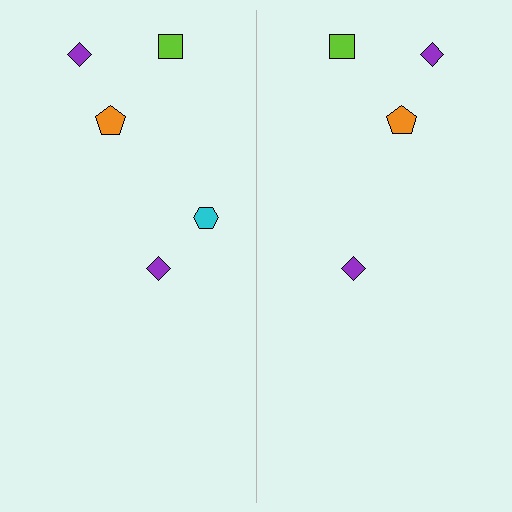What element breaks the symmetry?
A cyan hexagon is missing from the right side.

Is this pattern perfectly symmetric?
No, the pattern is not perfectly symmetric. A cyan hexagon is missing from the right side.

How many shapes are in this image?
There are 9 shapes in this image.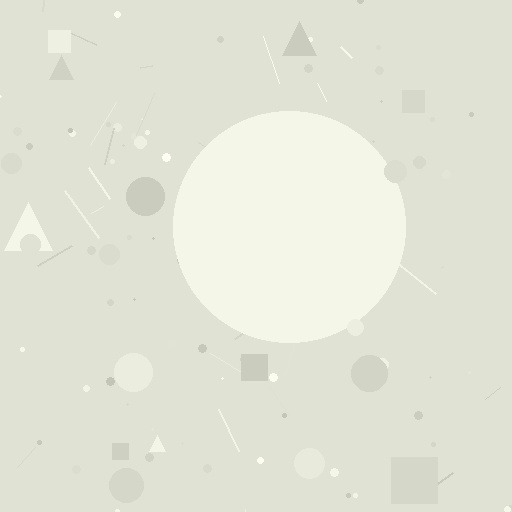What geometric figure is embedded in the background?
A circle is embedded in the background.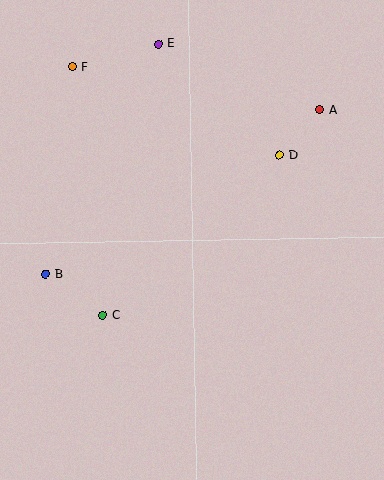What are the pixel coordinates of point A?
Point A is at (319, 109).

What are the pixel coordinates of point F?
Point F is at (72, 67).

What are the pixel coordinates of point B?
Point B is at (45, 274).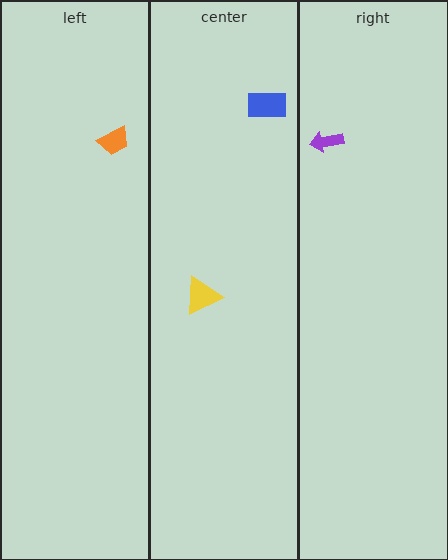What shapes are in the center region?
The blue rectangle, the yellow triangle.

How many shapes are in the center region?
2.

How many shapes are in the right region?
1.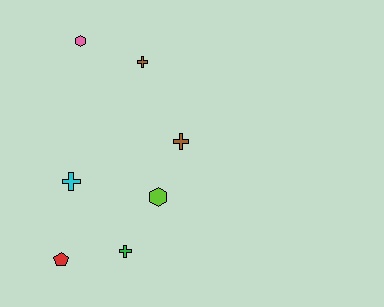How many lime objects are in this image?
There is 1 lime object.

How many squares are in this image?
There are no squares.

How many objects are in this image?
There are 7 objects.